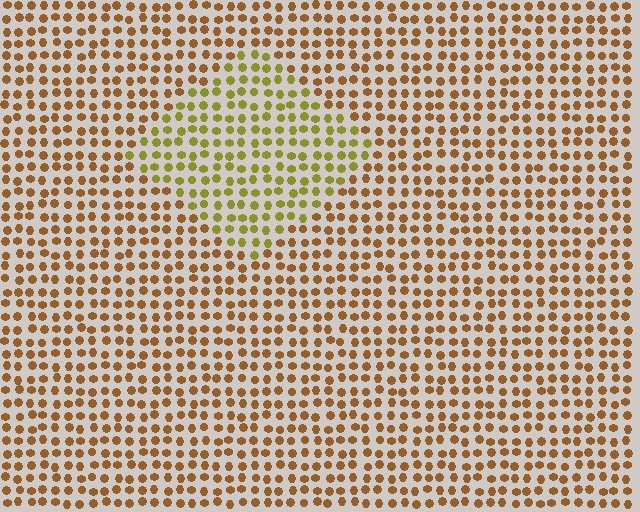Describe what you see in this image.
The image is filled with small brown elements in a uniform arrangement. A diamond-shaped region is visible where the elements are tinted to a slightly different hue, forming a subtle color boundary.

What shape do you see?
I see a diamond.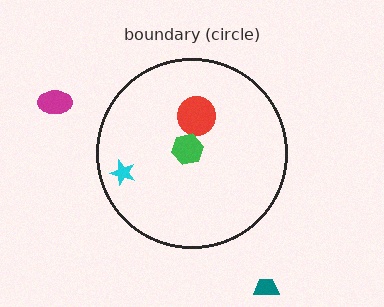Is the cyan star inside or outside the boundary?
Inside.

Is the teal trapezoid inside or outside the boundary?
Outside.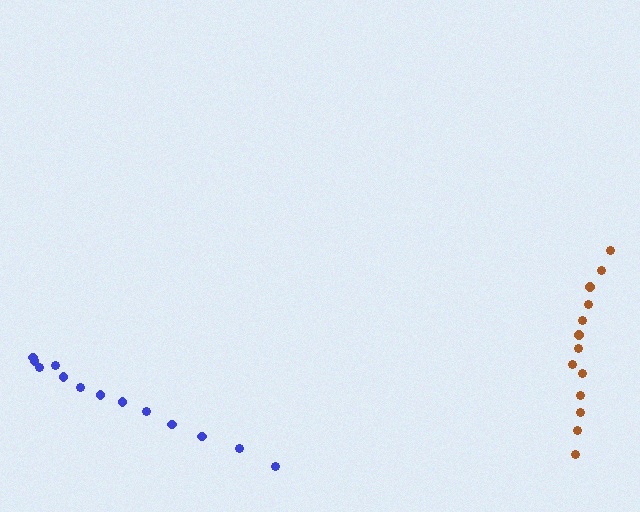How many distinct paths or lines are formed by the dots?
There are 2 distinct paths.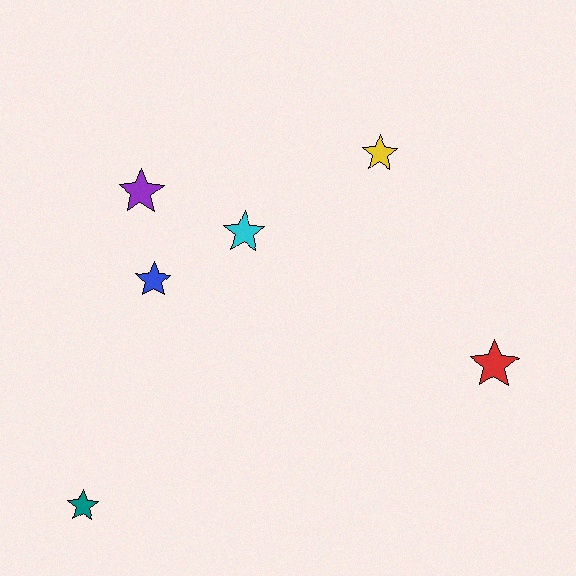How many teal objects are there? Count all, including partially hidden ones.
There is 1 teal object.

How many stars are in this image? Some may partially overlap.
There are 6 stars.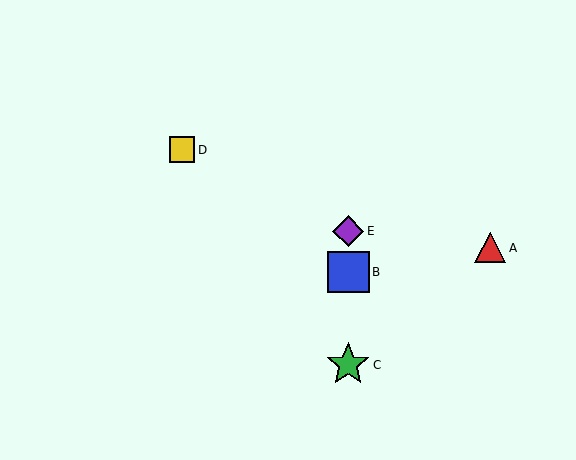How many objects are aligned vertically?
3 objects (B, C, E) are aligned vertically.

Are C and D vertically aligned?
No, C is at x≈348 and D is at x≈182.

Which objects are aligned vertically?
Objects B, C, E are aligned vertically.